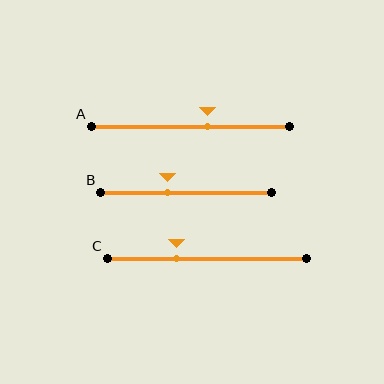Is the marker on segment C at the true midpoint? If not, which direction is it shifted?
No, the marker on segment C is shifted to the left by about 15% of the segment length.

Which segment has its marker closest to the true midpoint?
Segment A has its marker closest to the true midpoint.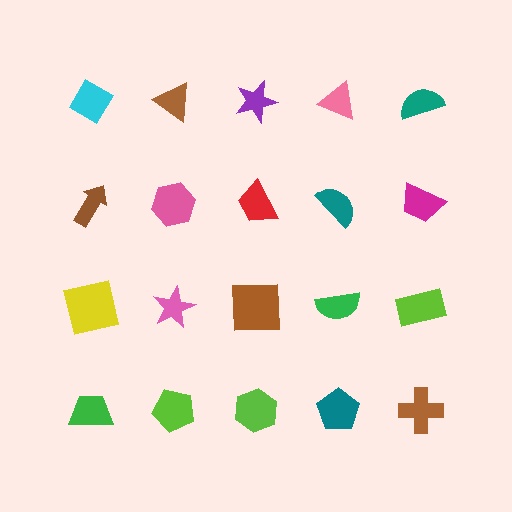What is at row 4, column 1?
A green trapezoid.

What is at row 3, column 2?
A pink star.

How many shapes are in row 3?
5 shapes.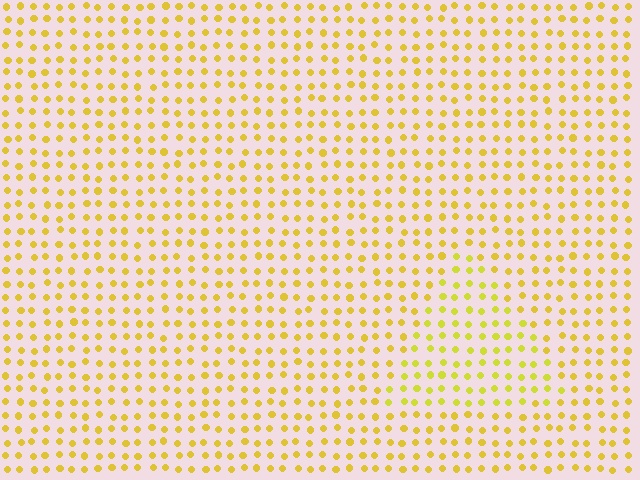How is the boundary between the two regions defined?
The boundary is defined purely by a slight shift in hue (about 16 degrees). Spacing, size, and orientation are identical on both sides.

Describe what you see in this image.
The image is filled with small yellow elements in a uniform arrangement. A triangle-shaped region is visible where the elements are tinted to a slightly different hue, forming a subtle color boundary.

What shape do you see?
I see a triangle.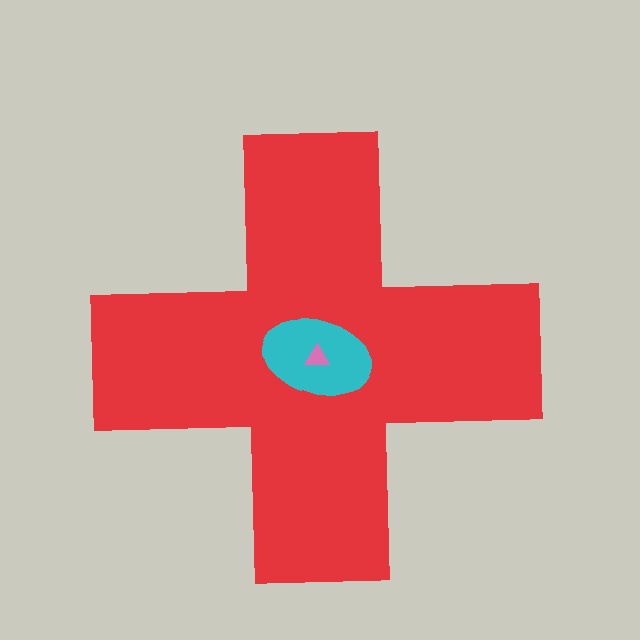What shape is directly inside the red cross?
The cyan ellipse.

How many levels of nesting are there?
3.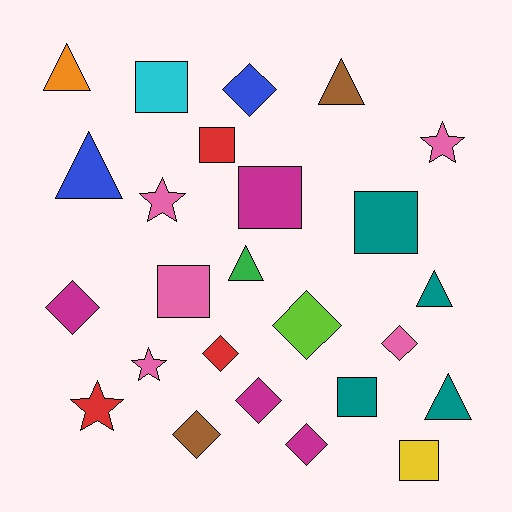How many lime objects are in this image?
There is 1 lime object.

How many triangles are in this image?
There are 6 triangles.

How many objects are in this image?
There are 25 objects.